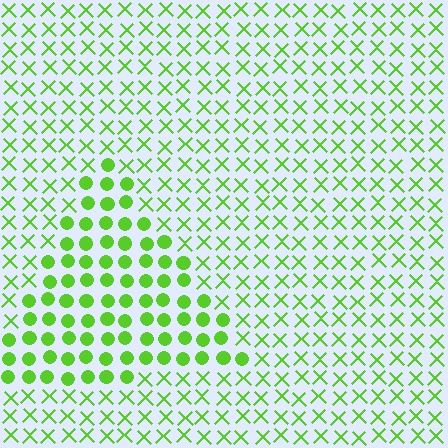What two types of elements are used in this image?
The image uses circles inside the triangle region and X marks outside it.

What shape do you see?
I see a triangle.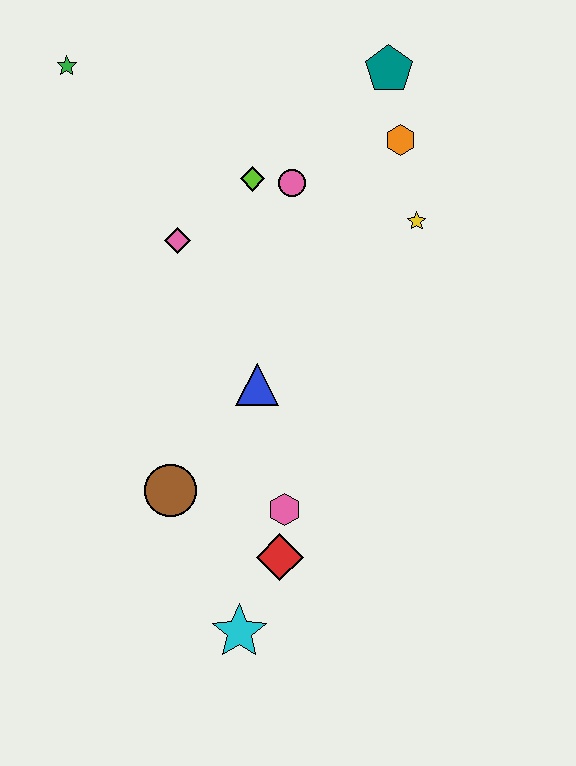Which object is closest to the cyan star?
The red diamond is closest to the cyan star.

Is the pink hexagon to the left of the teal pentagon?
Yes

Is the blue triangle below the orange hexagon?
Yes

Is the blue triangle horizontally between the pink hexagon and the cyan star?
Yes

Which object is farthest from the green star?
The cyan star is farthest from the green star.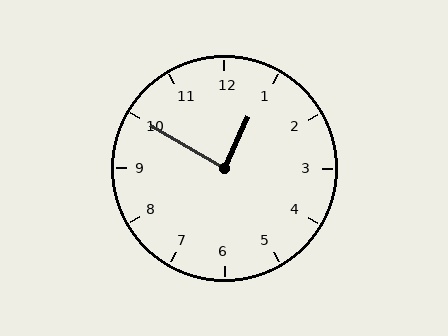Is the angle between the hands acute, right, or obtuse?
It is right.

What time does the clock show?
12:50.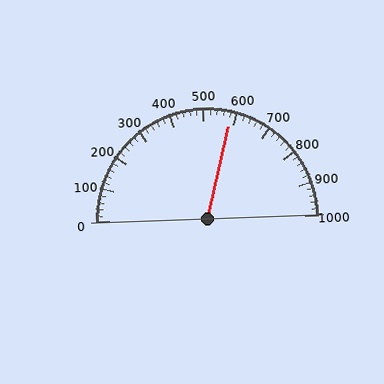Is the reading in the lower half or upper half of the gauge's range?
The reading is in the upper half of the range (0 to 1000).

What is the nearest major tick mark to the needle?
The nearest major tick mark is 600.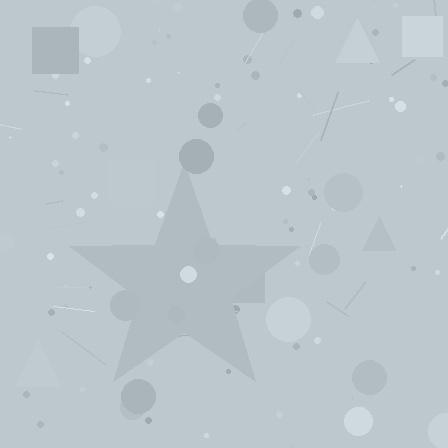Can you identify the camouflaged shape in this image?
The camouflaged shape is a star.